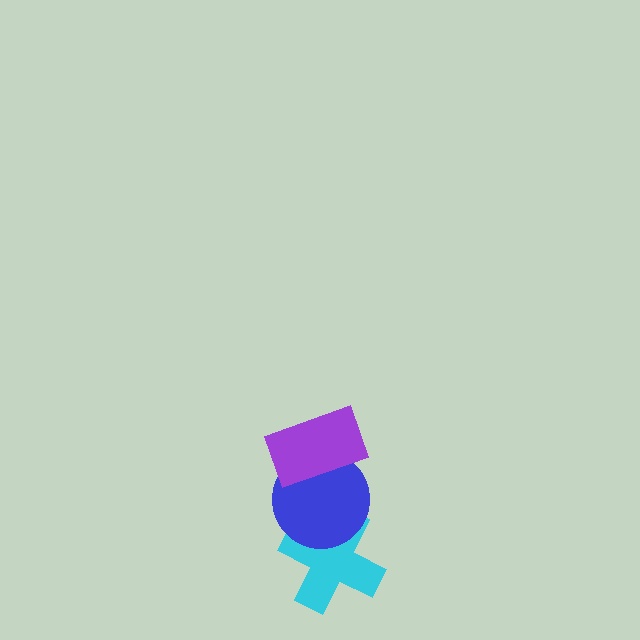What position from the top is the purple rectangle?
The purple rectangle is 1st from the top.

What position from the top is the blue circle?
The blue circle is 2nd from the top.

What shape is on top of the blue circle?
The purple rectangle is on top of the blue circle.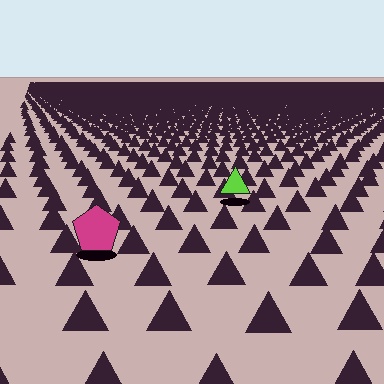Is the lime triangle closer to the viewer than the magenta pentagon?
No. The magenta pentagon is closer — you can tell from the texture gradient: the ground texture is coarser near it.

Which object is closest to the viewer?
The magenta pentagon is closest. The texture marks near it are larger and more spread out.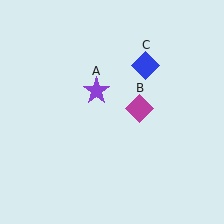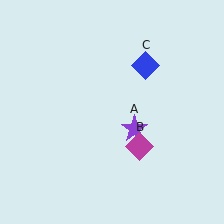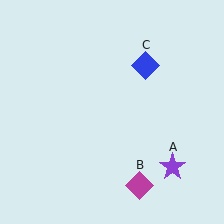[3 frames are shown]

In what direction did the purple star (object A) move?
The purple star (object A) moved down and to the right.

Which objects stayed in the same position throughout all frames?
Blue diamond (object C) remained stationary.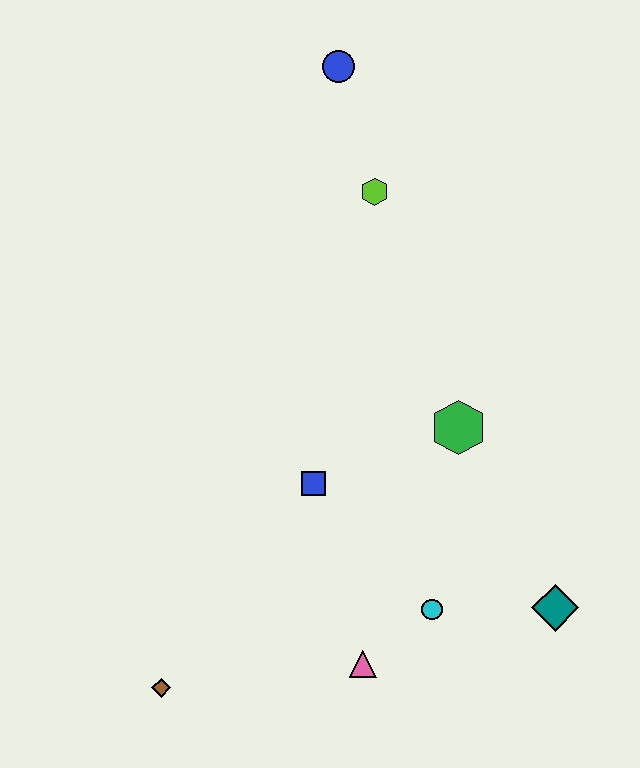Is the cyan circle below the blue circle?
Yes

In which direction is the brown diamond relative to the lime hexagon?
The brown diamond is below the lime hexagon.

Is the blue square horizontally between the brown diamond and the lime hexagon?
Yes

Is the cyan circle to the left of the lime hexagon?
No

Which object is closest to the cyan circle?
The pink triangle is closest to the cyan circle.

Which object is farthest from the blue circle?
The brown diamond is farthest from the blue circle.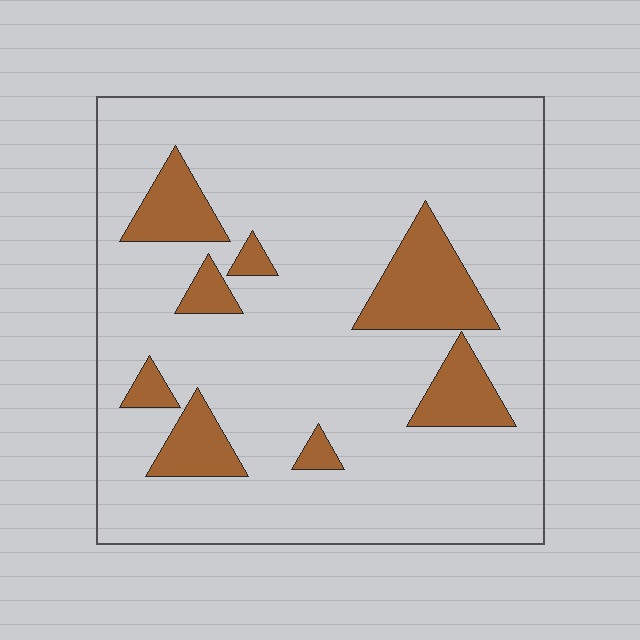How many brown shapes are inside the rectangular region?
8.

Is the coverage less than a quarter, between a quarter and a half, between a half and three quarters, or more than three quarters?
Less than a quarter.